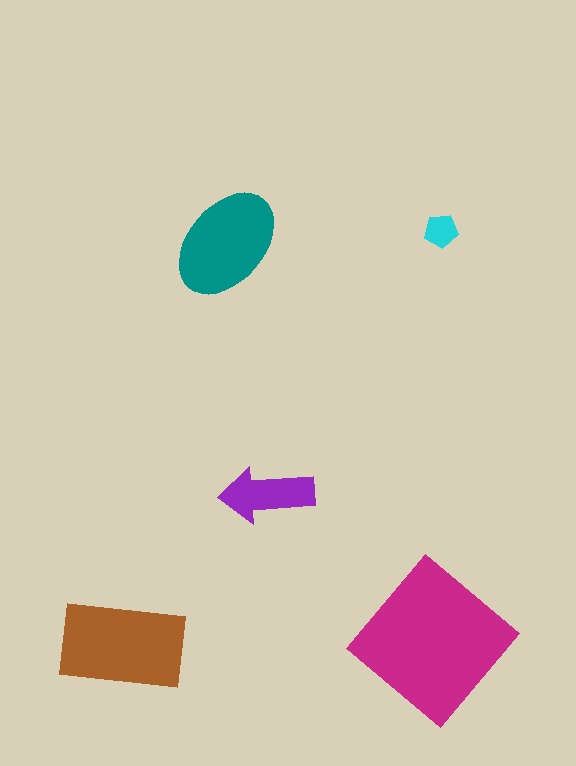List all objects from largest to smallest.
The magenta diamond, the brown rectangle, the teal ellipse, the purple arrow, the cyan pentagon.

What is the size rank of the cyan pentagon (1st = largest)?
5th.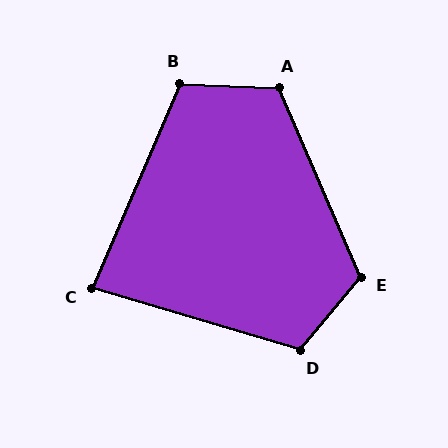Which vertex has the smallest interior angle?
C, at approximately 83 degrees.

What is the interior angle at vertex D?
Approximately 113 degrees (obtuse).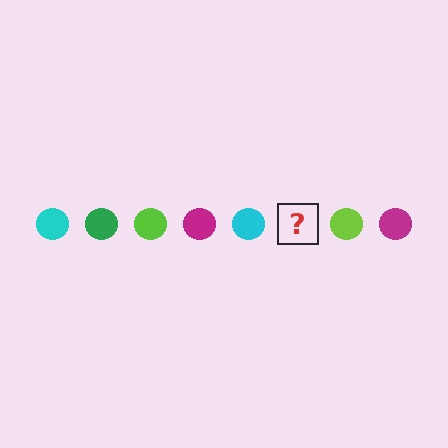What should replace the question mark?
The question mark should be replaced with a green circle.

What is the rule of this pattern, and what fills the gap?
The rule is that the pattern cycles through cyan, green, lime, magenta circles. The gap should be filled with a green circle.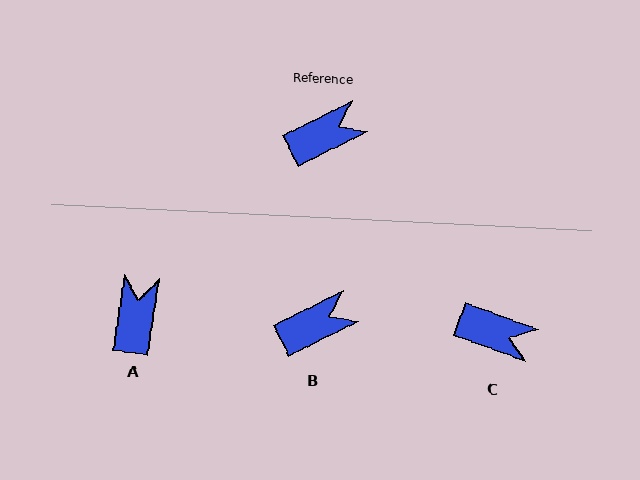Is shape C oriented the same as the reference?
No, it is off by about 47 degrees.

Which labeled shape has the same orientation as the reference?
B.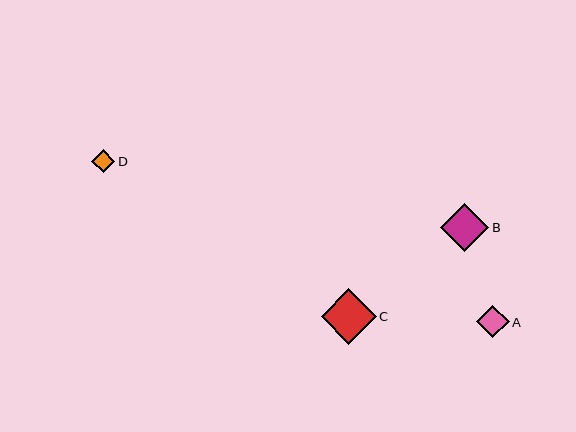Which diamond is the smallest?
Diamond D is the smallest with a size of approximately 23 pixels.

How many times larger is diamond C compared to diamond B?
Diamond C is approximately 1.2 times the size of diamond B.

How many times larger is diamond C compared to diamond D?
Diamond C is approximately 2.4 times the size of diamond D.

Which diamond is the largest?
Diamond C is the largest with a size of approximately 55 pixels.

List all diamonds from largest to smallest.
From largest to smallest: C, B, A, D.